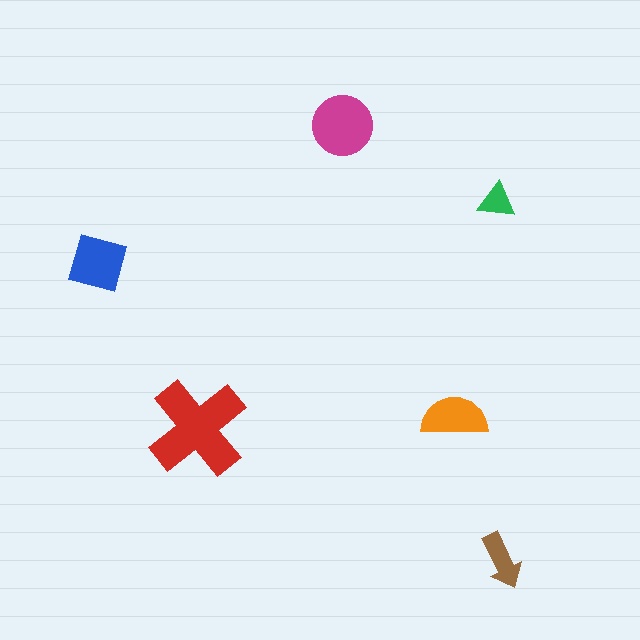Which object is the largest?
The red cross.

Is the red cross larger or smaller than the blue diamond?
Larger.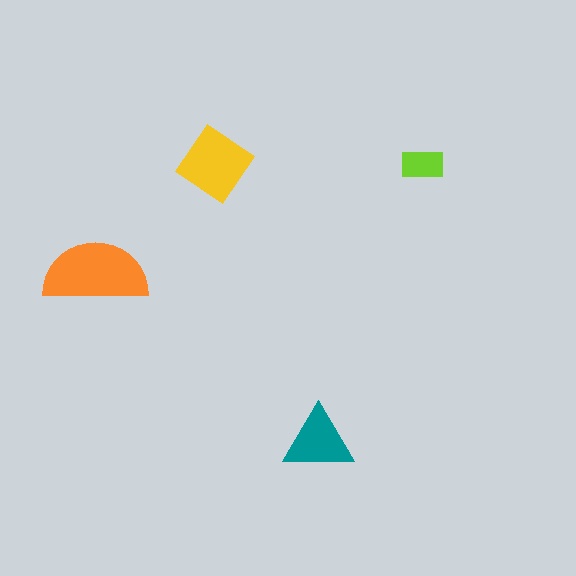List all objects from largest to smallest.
The orange semicircle, the yellow diamond, the teal triangle, the lime rectangle.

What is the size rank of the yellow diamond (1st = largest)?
2nd.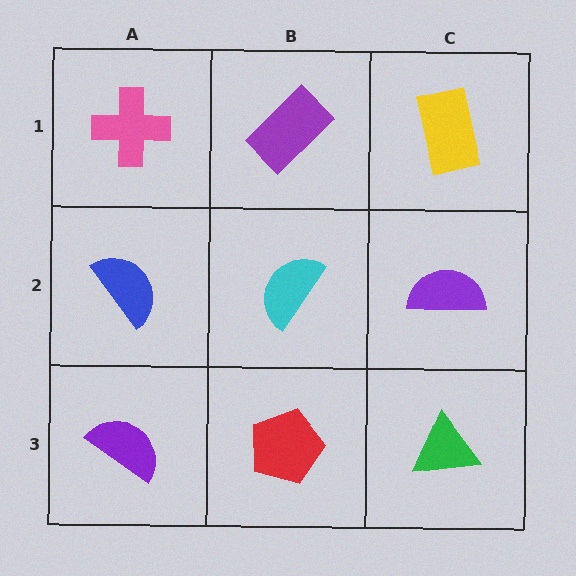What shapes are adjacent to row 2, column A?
A pink cross (row 1, column A), a purple semicircle (row 3, column A), a cyan semicircle (row 2, column B).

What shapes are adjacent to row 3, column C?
A purple semicircle (row 2, column C), a red pentagon (row 3, column B).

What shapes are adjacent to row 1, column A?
A blue semicircle (row 2, column A), a purple rectangle (row 1, column B).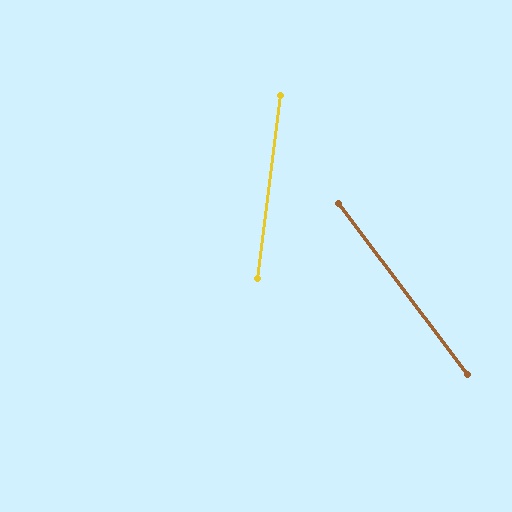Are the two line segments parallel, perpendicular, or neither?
Neither parallel nor perpendicular — they differ by about 44°.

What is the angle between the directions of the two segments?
Approximately 44 degrees.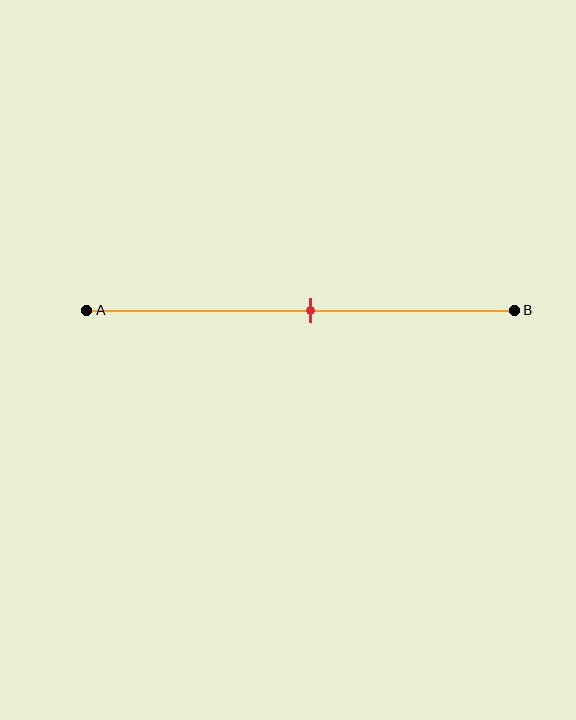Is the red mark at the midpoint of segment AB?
Yes, the mark is approximately at the midpoint.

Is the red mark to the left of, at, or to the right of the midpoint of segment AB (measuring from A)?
The red mark is approximately at the midpoint of segment AB.